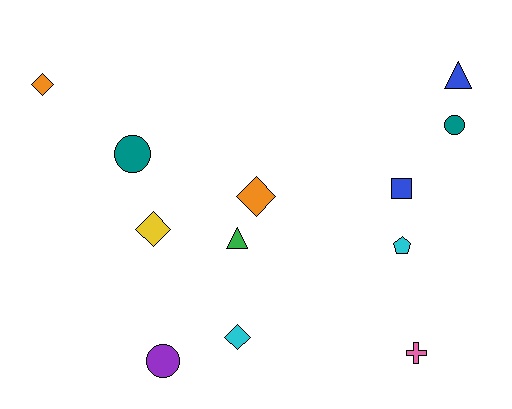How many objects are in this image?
There are 12 objects.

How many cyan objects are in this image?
There are 2 cyan objects.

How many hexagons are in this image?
There are no hexagons.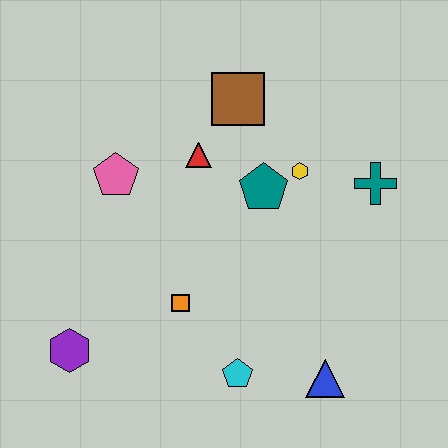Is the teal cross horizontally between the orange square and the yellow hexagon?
No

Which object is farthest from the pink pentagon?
The blue triangle is farthest from the pink pentagon.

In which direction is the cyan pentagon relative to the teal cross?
The cyan pentagon is below the teal cross.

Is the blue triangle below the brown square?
Yes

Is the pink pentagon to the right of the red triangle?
No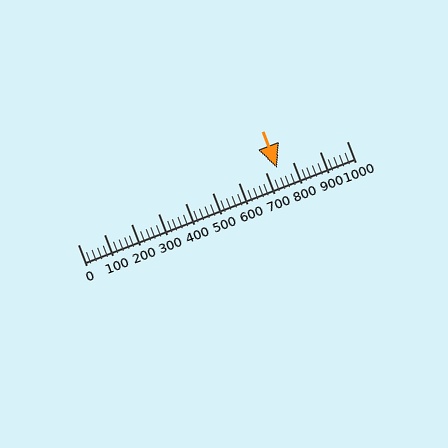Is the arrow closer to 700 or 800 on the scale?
The arrow is closer to 700.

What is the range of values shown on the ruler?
The ruler shows values from 0 to 1000.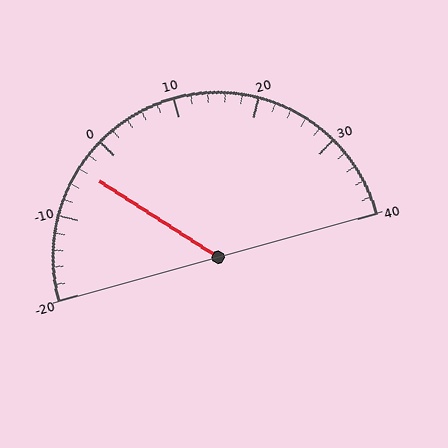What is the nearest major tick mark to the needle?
The nearest major tick mark is 0.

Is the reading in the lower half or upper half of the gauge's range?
The reading is in the lower half of the range (-20 to 40).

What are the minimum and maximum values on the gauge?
The gauge ranges from -20 to 40.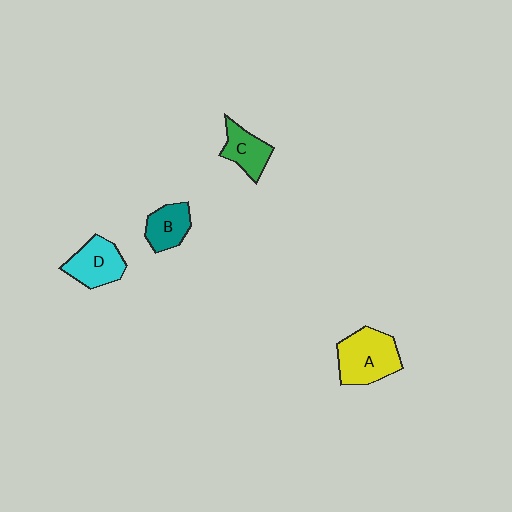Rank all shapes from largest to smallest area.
From largest to smallest: A (yellow), D (cyan), C (green), B (teal).